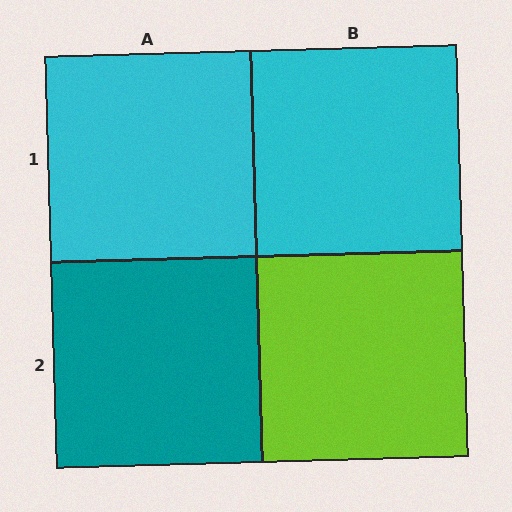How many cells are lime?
1 cell is lime.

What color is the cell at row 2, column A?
Teal.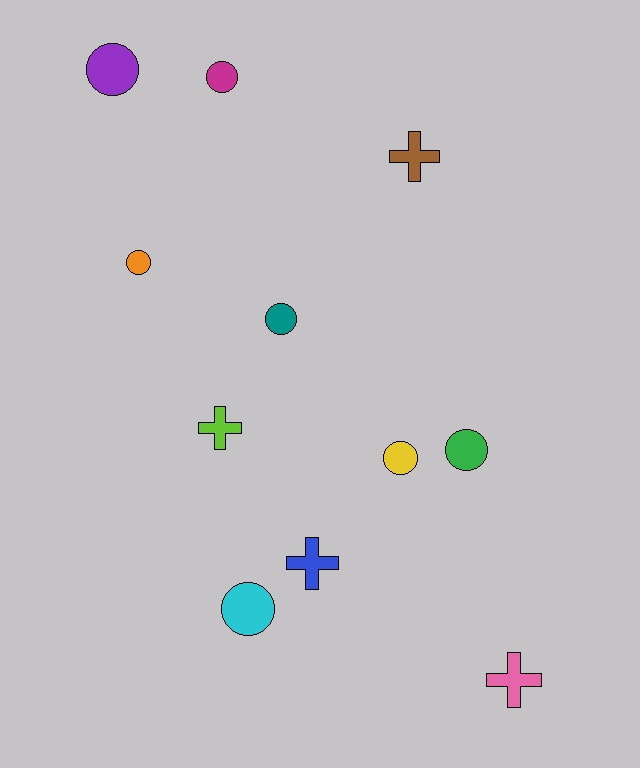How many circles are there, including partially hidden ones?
There are 7 circles.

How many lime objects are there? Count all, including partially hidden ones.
There is 1 lime object.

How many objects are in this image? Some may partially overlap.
There are 11 objects.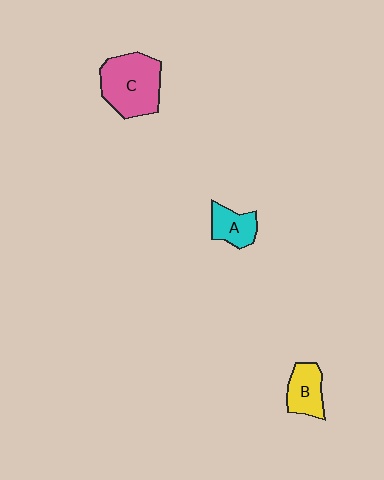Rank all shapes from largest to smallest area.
From largest to smallest: C (pink), B (yellow), A (cyan).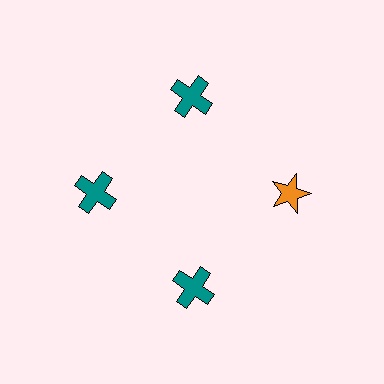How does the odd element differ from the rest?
It differs in both color (orange instead of teal) and shape (star instead of cross).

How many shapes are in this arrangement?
There are 4 shapes arranged in a ring pattern.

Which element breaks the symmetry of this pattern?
The orange star at roughly the 3 o'clock position breaks the symmetry. All other shapes are teal crosses.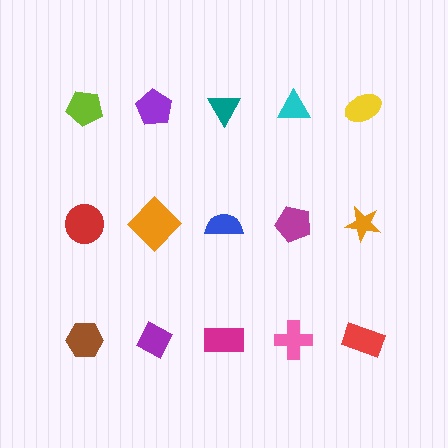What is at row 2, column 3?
A blue semicircle.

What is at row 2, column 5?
An orange star.